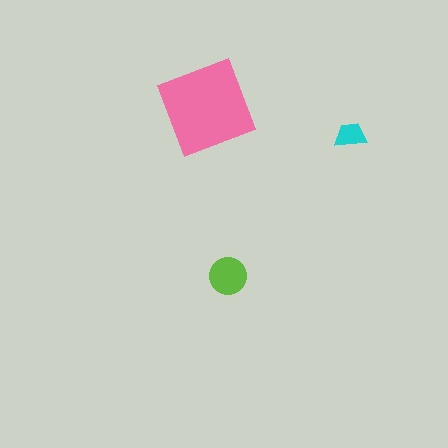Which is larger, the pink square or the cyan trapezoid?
The pink square.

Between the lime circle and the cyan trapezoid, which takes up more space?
The lime circle.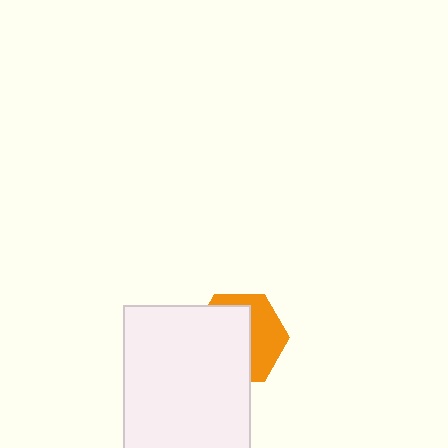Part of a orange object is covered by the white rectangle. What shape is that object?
It is a hexagon.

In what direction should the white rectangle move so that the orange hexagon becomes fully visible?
The white rectangle should move toward the lower-left. That is the shortest direction to clear the overlap and leave the orange hexagon fully visible.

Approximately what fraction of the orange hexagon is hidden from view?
Roughly 59% of the orange hexagon is hidden behind the white rectangle.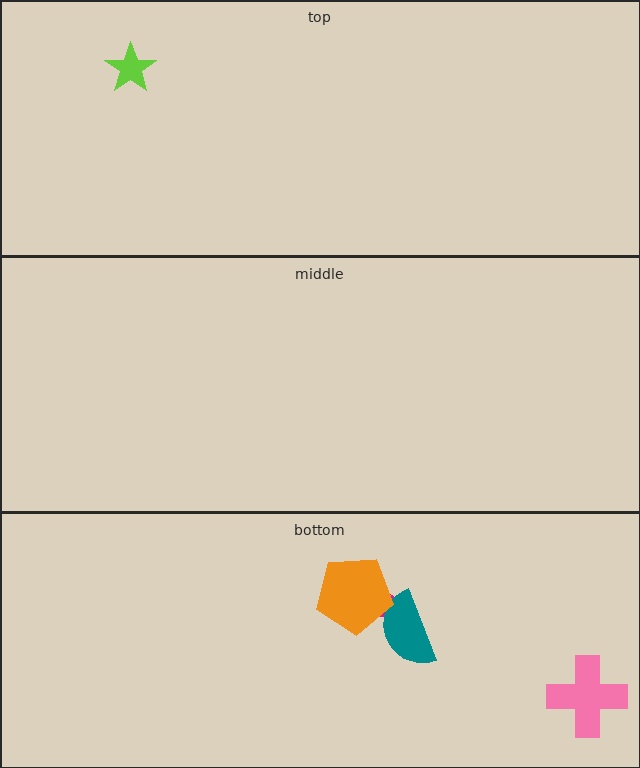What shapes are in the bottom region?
The magenta arrow, the pink cross, the teal semicircle, the orange pentagon.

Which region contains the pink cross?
The bottom region.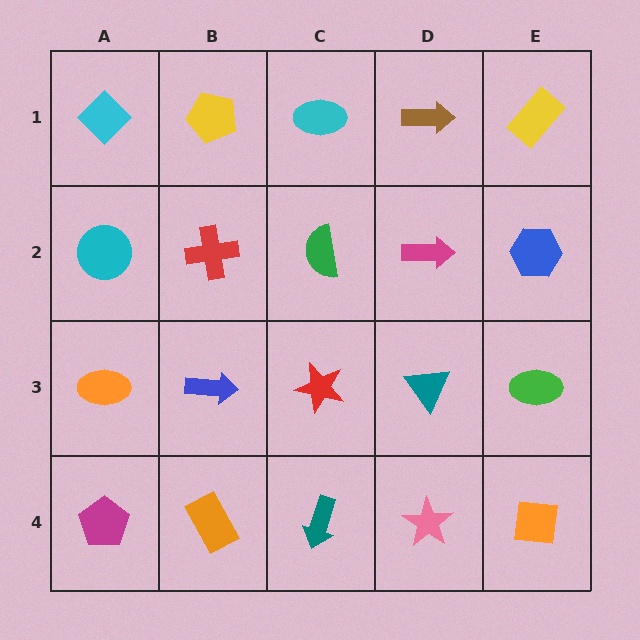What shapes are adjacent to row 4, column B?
A blue arrow (row 3, column B), a magenta pentagon (row 4, column A), a teal arrow (row 4, column C).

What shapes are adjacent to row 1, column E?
A blue hexagon (row 2, column E), a brown arrow (row 1, column D).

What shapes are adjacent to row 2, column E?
A yellow rectangle (row 1, column E), a green ellipse (row 3, column E), a magenta arrow (row 2, column D).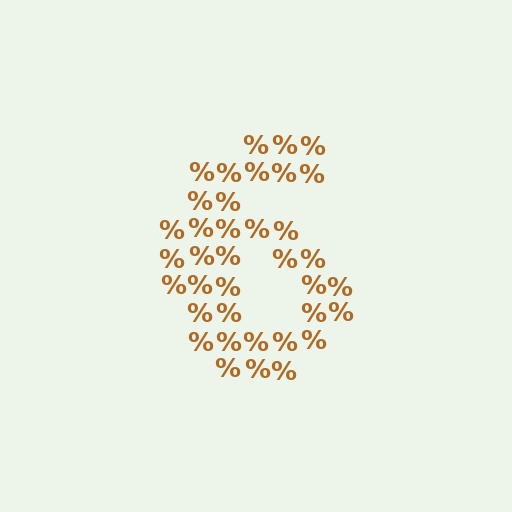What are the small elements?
The small elements are percent signs.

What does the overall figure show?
The overall figure shows the digit 6.